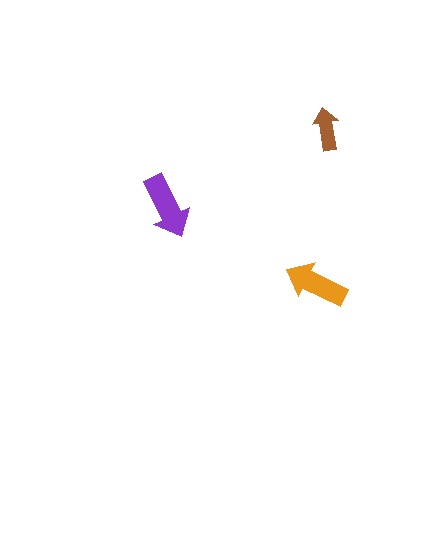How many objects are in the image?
There are 3 objects in the image.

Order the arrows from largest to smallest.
the purple one, the orange one, the brown one.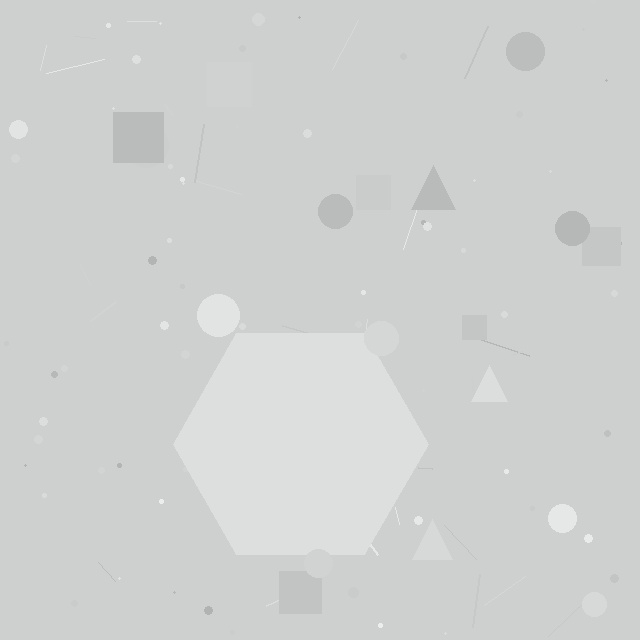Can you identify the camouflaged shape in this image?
The camouflaged shape is a hexagon.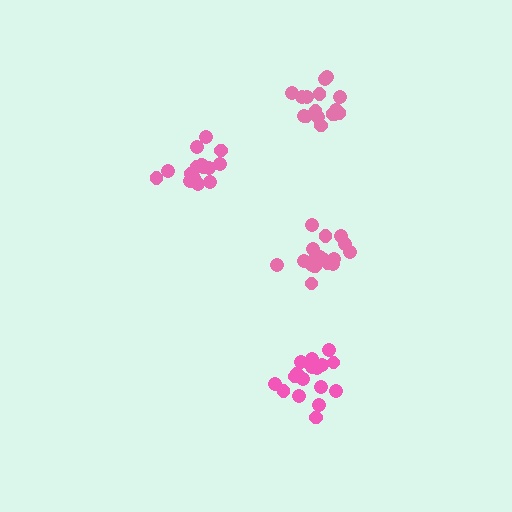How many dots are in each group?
Group 1: 17 dots, Group 2: 16 dots, Group 3: 16 dots, Group 4: 18 dots (67 total).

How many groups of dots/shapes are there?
There are 4 groups.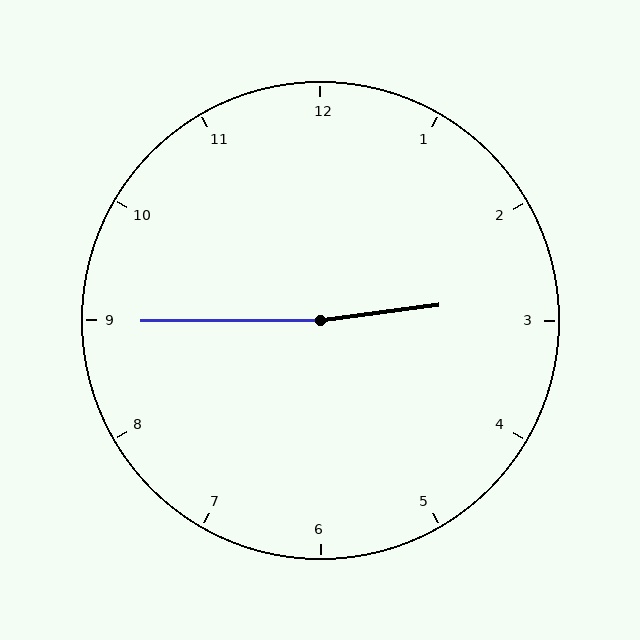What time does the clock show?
2:45.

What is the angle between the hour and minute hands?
Approximately 172 degrees.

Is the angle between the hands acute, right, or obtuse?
It is obtuse.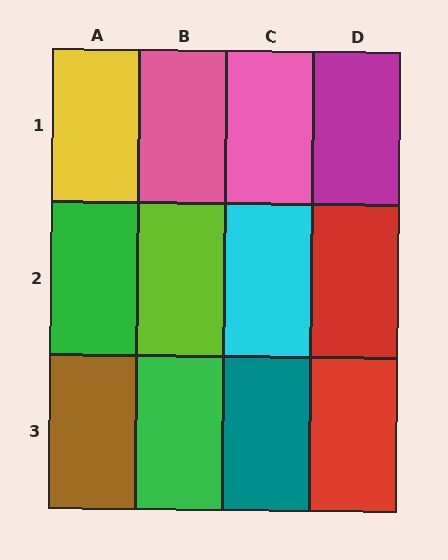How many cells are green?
2 cells are green.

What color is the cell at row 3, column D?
Red.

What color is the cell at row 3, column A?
Brown.